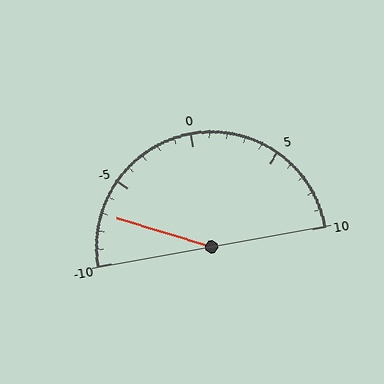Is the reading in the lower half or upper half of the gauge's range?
The reading is in the lower half of the range (-10 to 10).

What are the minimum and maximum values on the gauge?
The gauge ranges from -10 to 10.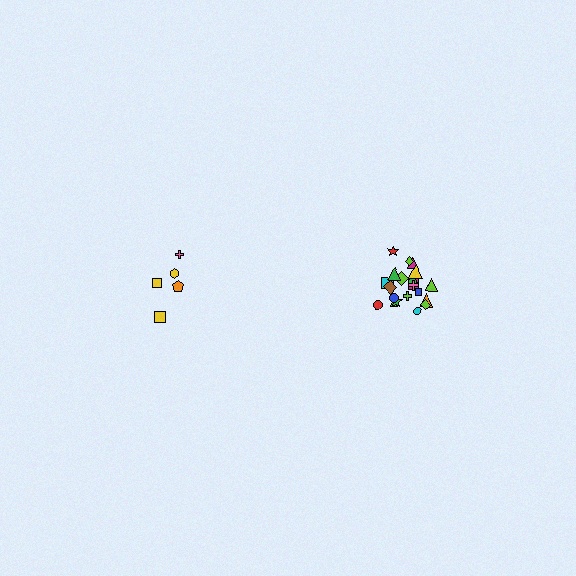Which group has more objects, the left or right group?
The right group.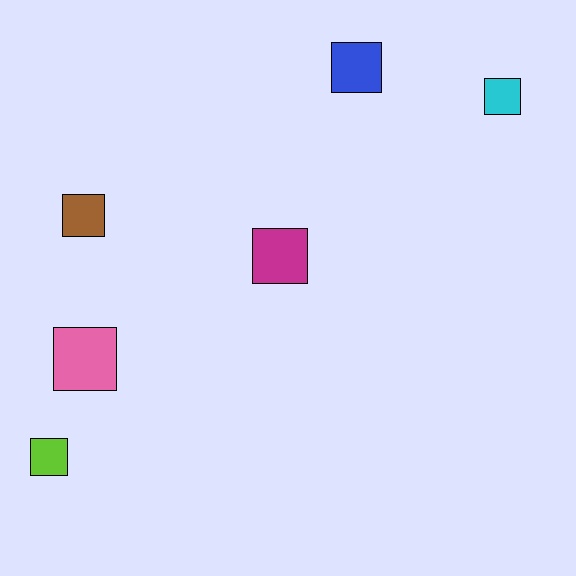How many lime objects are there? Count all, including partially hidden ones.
There is 1 lime object.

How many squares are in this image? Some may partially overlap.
There are 6 squares.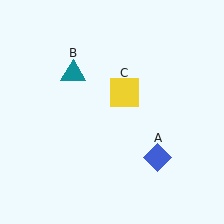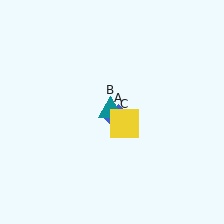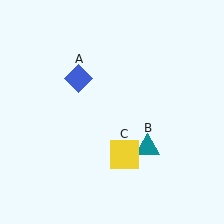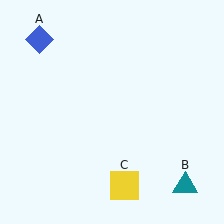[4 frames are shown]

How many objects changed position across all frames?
3 objects changed position: blue diamond (object A), teal triangle (object B), yellow square (object C).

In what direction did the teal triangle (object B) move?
The teal triangle (object B) moved down and to the right.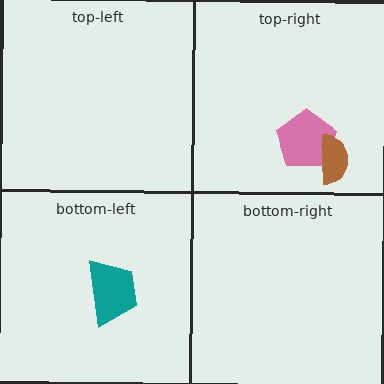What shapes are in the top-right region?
The pink pentagon, the brown semicircle.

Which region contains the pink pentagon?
The top-right region.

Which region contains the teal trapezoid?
The bottom-left region.